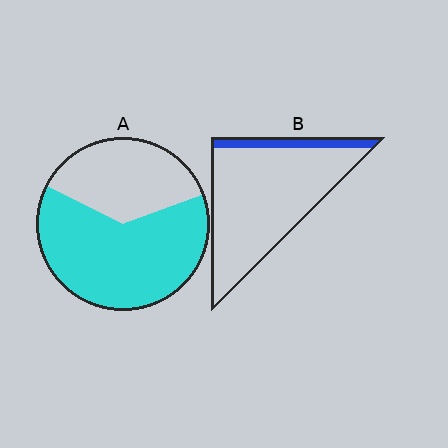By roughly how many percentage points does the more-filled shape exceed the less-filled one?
By roughly 50 percentage points (A over B).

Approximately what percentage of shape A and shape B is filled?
A is approximately 65% and B is approximately 10%.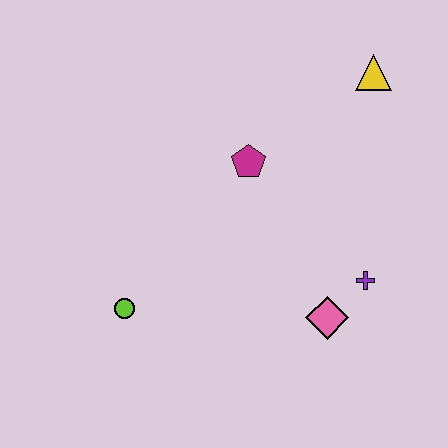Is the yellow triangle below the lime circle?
No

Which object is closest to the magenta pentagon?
The yellow triangle is closest to the magenta pentagon.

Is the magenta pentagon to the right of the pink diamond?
No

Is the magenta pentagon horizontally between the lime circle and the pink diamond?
Yes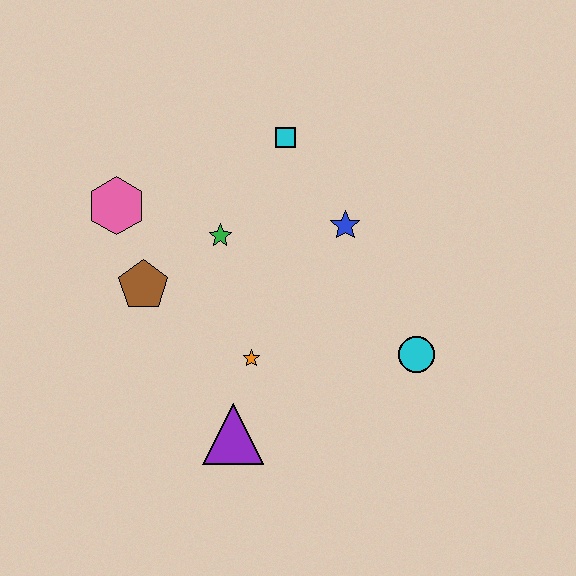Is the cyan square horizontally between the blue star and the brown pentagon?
Yes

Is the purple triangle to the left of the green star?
No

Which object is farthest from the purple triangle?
The cyan square is farthest from the purple triangle.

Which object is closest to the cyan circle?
The blue star is closest to the cyan circle.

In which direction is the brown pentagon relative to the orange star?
The brown pentagon is to the left of the orange star.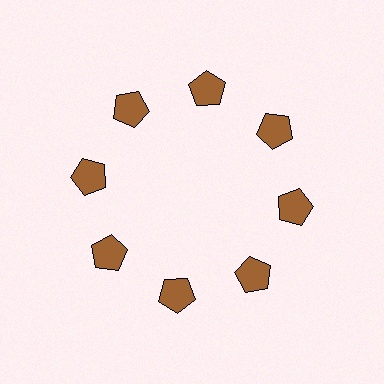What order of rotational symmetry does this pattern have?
This pattern has 8-fold rotational symmetry.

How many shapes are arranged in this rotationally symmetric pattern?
There are 8 shapes, arranged in 8 groups of 1.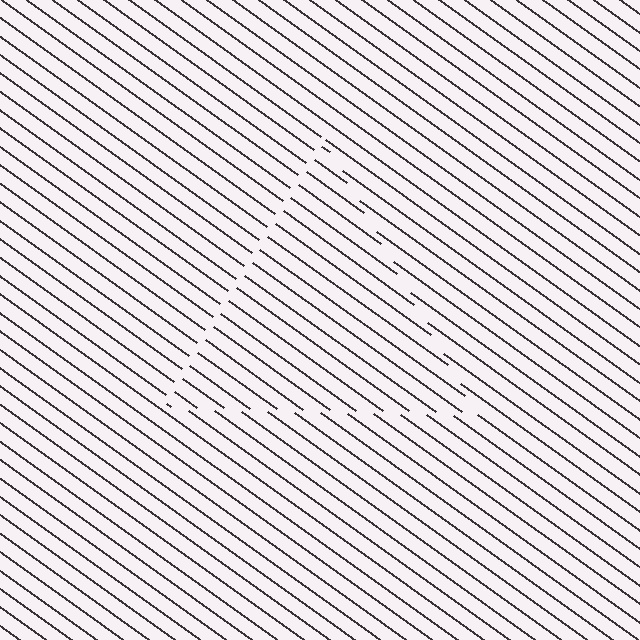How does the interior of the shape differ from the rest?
The interior of the shape contains the same grating, shifted by half a period — the contour is defined by the phase discontinuity where line-ends from the inner and outer gratings abut.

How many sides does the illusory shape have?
3 sides — the line-ends trace a triangle.